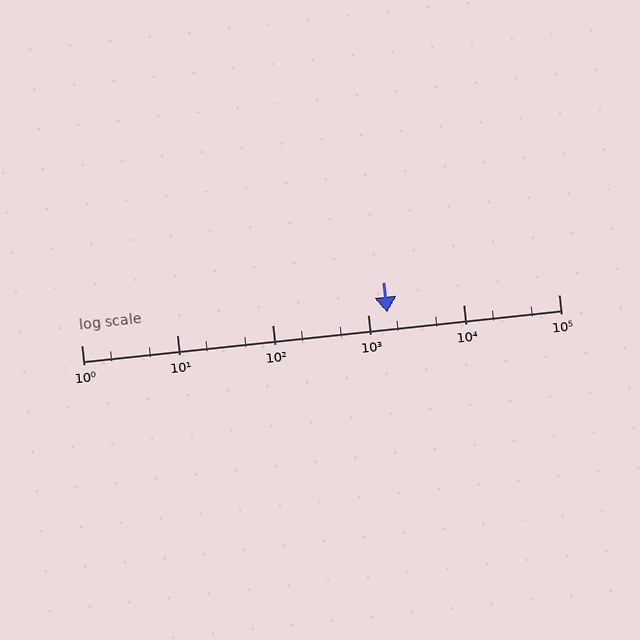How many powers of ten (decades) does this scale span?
The scale spans 5 decades, from 1 to 100000.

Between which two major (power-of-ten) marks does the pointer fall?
The pointer is between 1000 and 10000.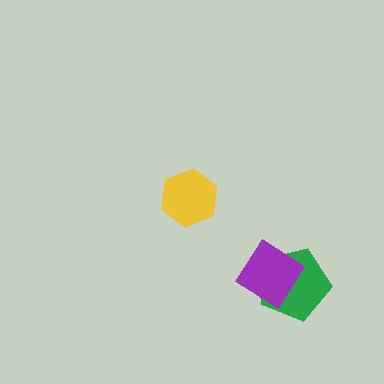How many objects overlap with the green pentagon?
1 object overlaps with the green pentagon.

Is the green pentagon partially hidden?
Yes, it is partially covered by another shape.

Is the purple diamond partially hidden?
No, no other shape covers it.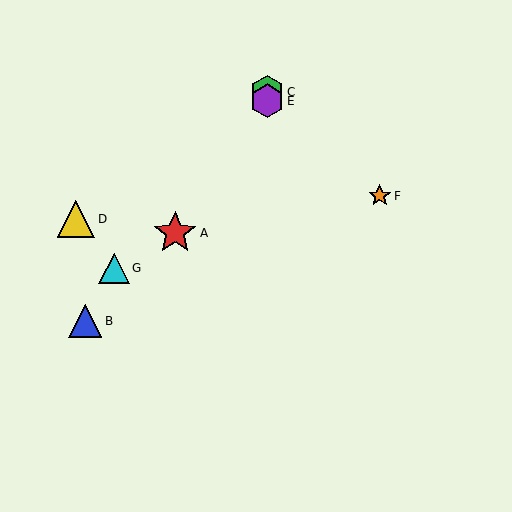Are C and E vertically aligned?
Yes, both are at x≈267.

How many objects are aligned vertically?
2 objects (C, E) are aligned vertically.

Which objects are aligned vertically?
Objects C, E are aligned vertically.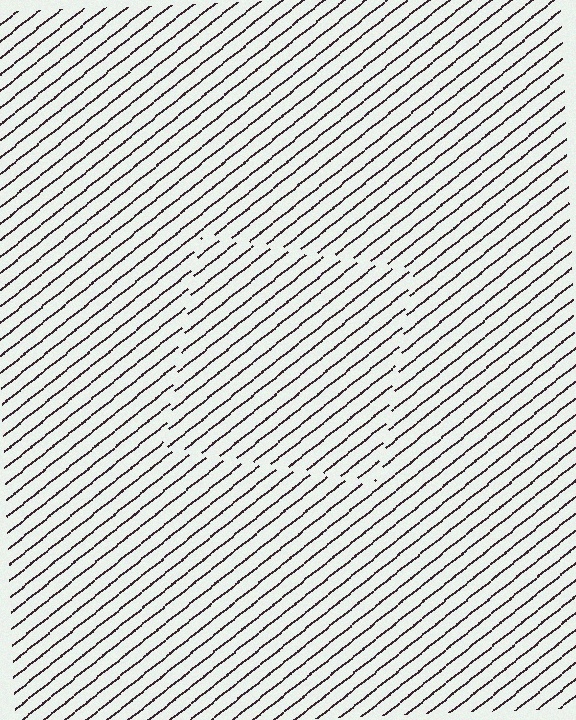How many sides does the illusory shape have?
4 sides — the line-ends trace a square.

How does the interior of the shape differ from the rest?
The interior of the shape contains the same grating, shifted by half a period — the contour is defined by the phase discontinuity where line-ends from the inner and outer gratings abut.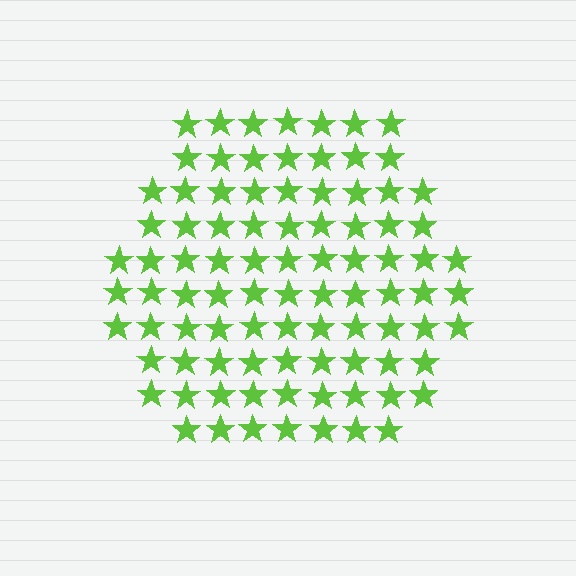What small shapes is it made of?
It is made of small stars.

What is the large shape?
The large shape is a hexagon.